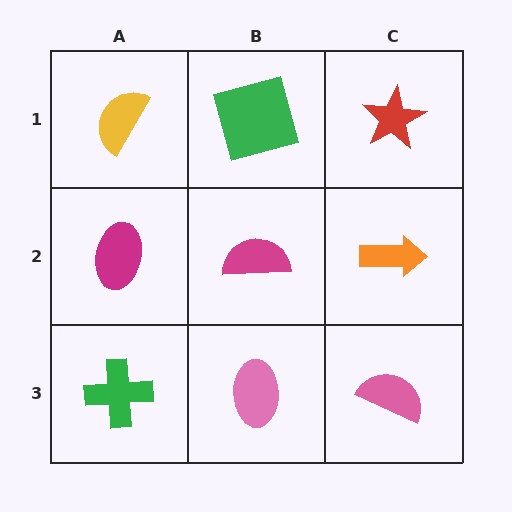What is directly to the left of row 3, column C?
A pink ellipse.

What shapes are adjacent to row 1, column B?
A magenta semicircle (row 2, column B), a yellow semicircle (row 1, column A), a red star (row 1, column C).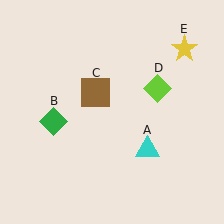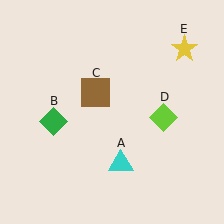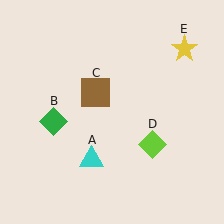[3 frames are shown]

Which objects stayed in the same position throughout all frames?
Green diamond (object B) and brown square (object C) and yellow star (object E) remained stationary.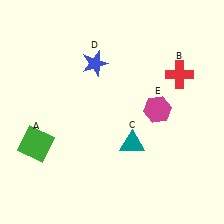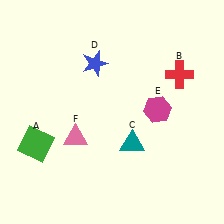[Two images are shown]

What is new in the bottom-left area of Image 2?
A pink triangle (F) was added in the bottom-left area of Image 2.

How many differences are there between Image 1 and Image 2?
There is 1 difference between the two images.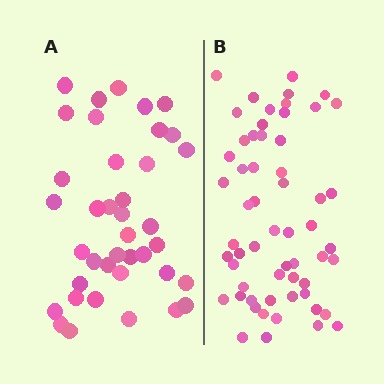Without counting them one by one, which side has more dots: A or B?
Region B (the right region) has more dots.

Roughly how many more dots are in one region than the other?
Region B has approximately 20 more dots than region A.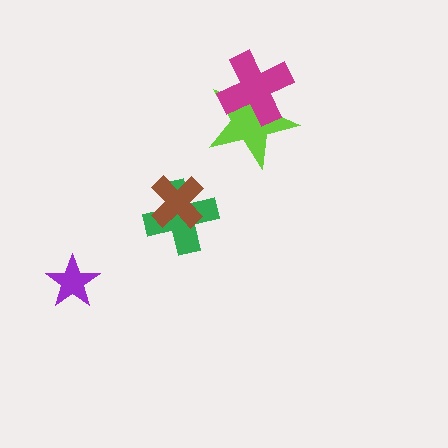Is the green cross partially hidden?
Yes, it is partially covered by another shape.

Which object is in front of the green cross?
The brown cross is in front of the green cross.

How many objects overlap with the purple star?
0 objects overlap with the purple star.